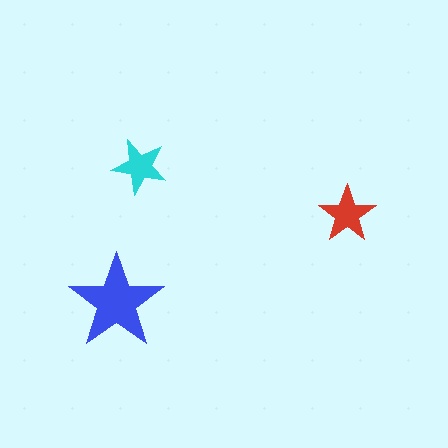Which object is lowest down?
The blue star is bottommost.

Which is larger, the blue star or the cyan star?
The blue one.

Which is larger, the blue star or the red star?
The blue one.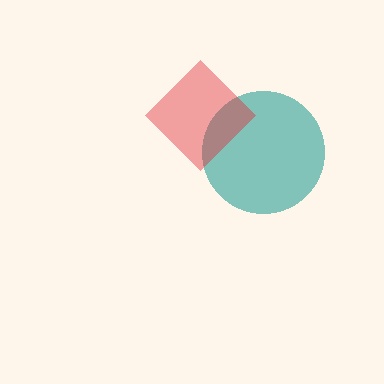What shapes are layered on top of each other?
The layered shapes are: a teal circle, a red diamond.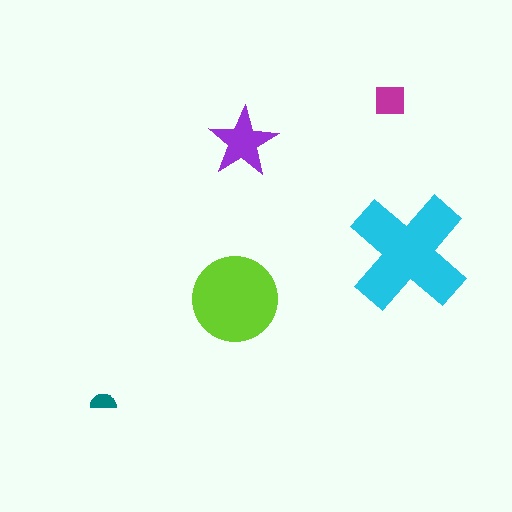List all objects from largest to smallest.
The cyan cross, the lime circle, the purple star, the magenta square, the teal semicircle.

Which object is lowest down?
The teal semicircle is bottommost.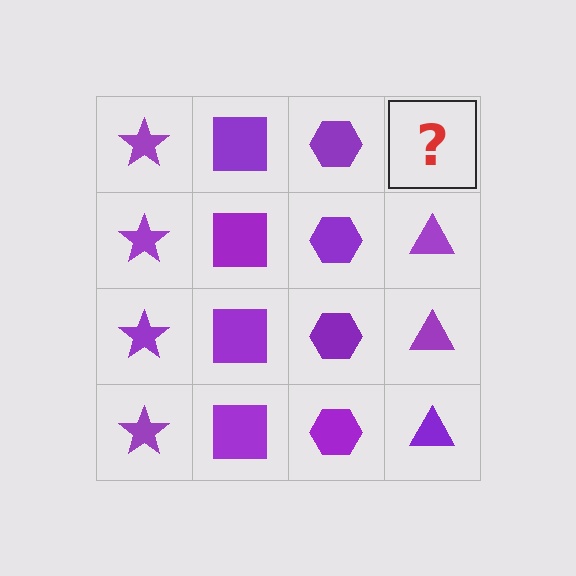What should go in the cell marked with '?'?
The missing cell should contain a purple triangle.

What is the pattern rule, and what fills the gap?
The rule is that each column has a consistent shape. The gap should be filled with a purple triangle.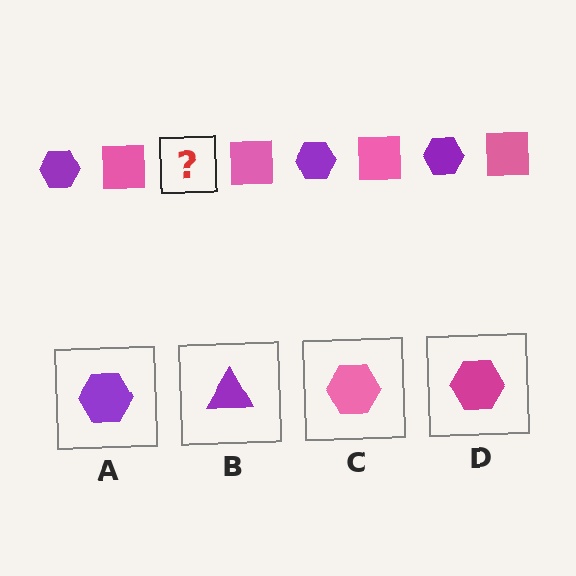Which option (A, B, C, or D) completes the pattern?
A.